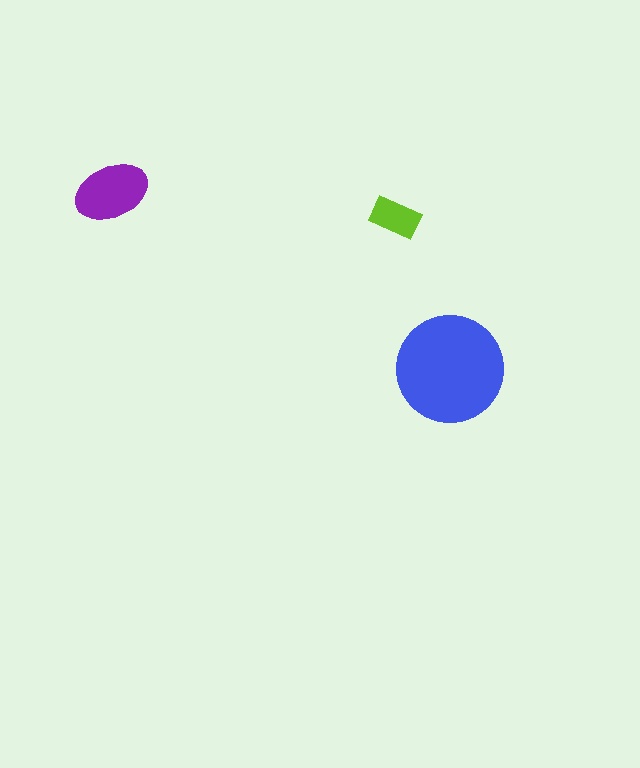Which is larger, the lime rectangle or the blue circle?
The blue circle.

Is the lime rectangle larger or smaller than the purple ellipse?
Smaller.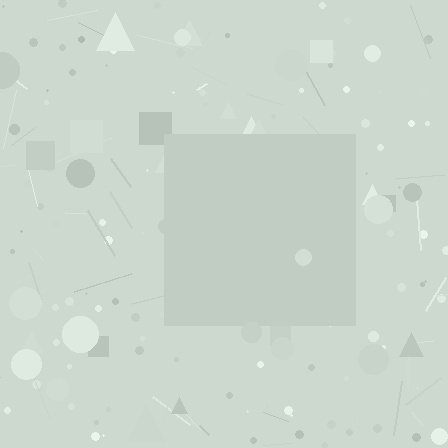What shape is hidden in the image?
A square is hidden in the image.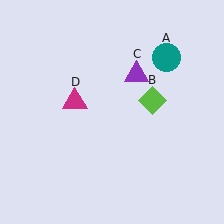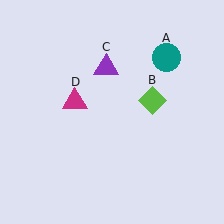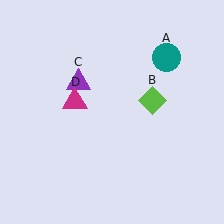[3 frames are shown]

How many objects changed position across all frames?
1 object changed position: purple triangle (object C).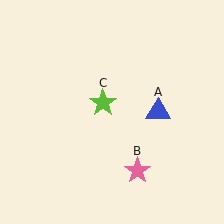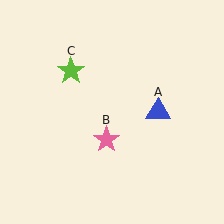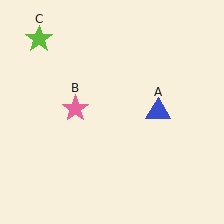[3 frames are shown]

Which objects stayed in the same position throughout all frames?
Blue triangle (object A) remained stationary.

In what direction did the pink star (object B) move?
The pink star (object B) moved up and to the left.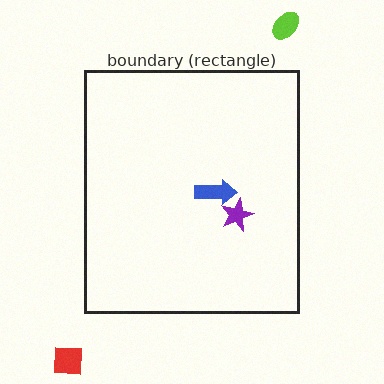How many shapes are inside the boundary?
2 inside, 2 outside.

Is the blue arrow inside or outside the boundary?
Inside.